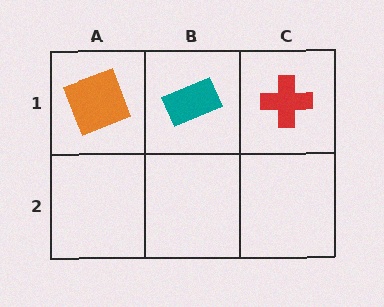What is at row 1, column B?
A teal rectangle.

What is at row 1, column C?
A red cross.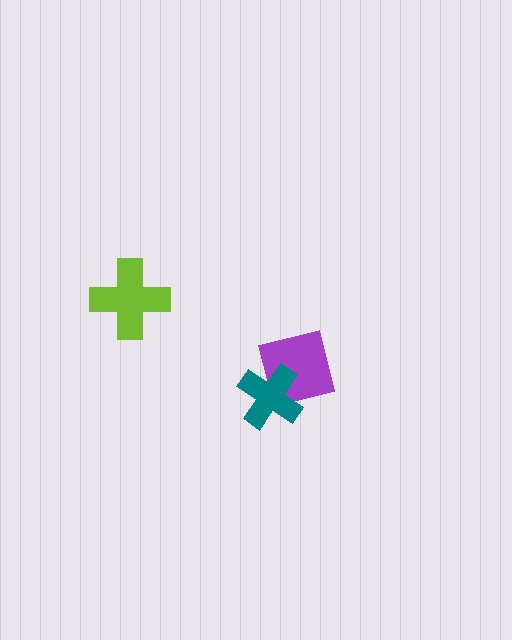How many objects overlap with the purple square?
1 object overlaps with the purple square.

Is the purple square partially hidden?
Yes, it is partially covered by another shape.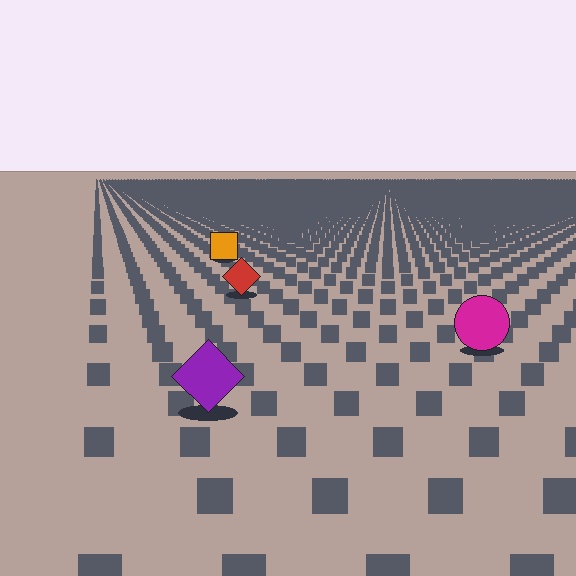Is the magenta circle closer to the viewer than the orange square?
Yes. The magenta circle is closer — you can tell from the texture gradient: the ground texture is coarser near it.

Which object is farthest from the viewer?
The orange square is farthest from the viewer. It appears smaller and the ground texture around it is denser.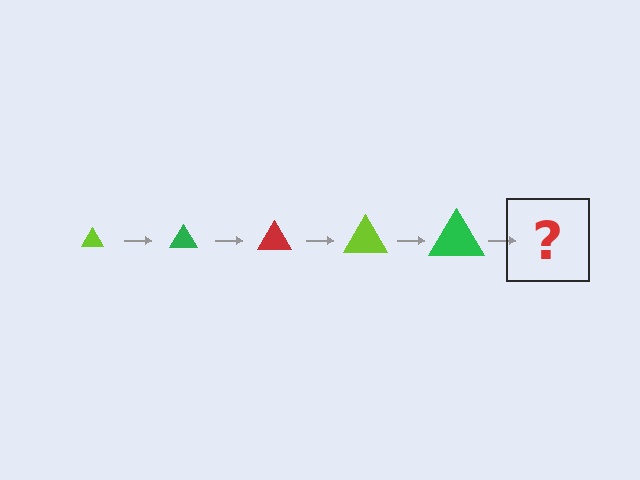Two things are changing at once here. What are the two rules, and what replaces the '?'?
The two rules are that the triangle grows larger each step and the color cycles through lime, green, and red. The '?' should be a red triangle, larger than the previous one.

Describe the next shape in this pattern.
It should be a red triangle, larger than the previous one.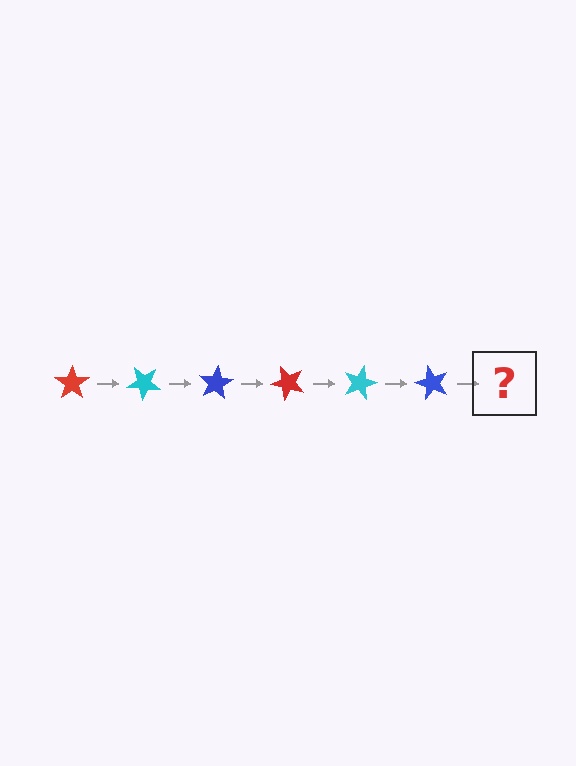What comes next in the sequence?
The next element should be a red star, rotated 240 degrees from the start.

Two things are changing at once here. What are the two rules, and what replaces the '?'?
The two rules are that it rotates 40 degrees each step and the color cycles through red, cyan, and blue. The '?' should be a red star, rotated 240 degrees from the start.